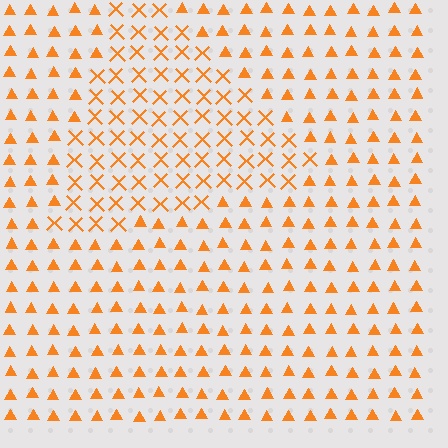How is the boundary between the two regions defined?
The boundary is defined by a change in element shape: X marks inside vs. triangles outside. All elements share the same color and spacing.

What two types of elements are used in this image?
The image uses X marks inside the triangle region and triangles outside it.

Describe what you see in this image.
The image is filled with small orange elements arranged in a uniform grid. A triangle-shaped region contains X marks, while the surrounding area contains triangles. The boundary is defined purely by the change in element shape.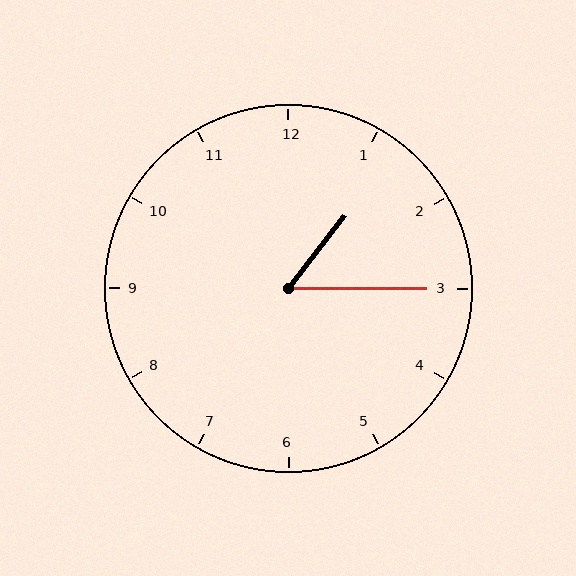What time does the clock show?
1:15.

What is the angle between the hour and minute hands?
Approximately 52 degrees.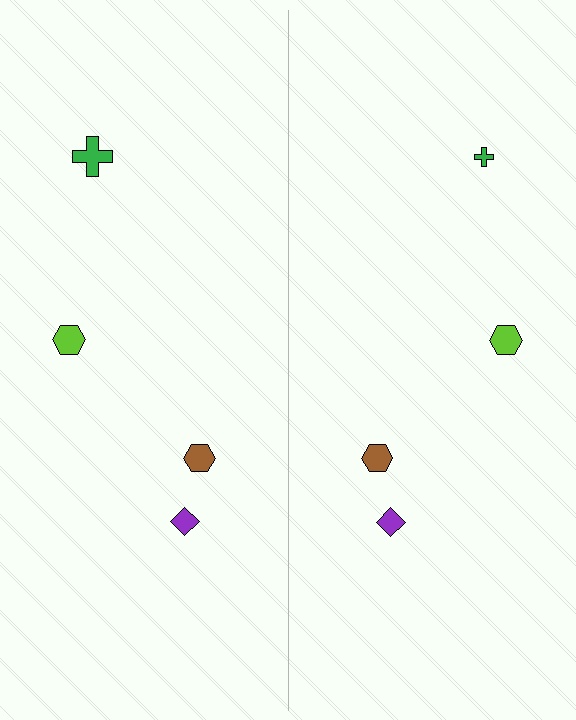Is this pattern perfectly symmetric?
No, the pattern is not perfectly symmetric. The green cross on the right side has a different size than its mirror counterpart.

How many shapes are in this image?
There are 8 shapes in this image.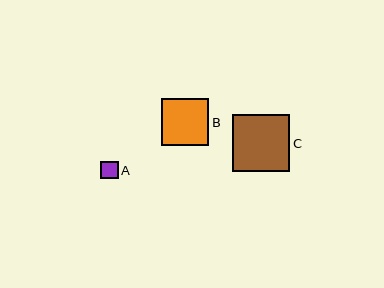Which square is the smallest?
Square A is the smallest with a size of approximately 17 pixels.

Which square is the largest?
Square C is the largest with a size of approximately 57 pixels.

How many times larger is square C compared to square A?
Square C is approximately 3.3 times the size of square A.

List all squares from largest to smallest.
From largest to smallest: C, B, A.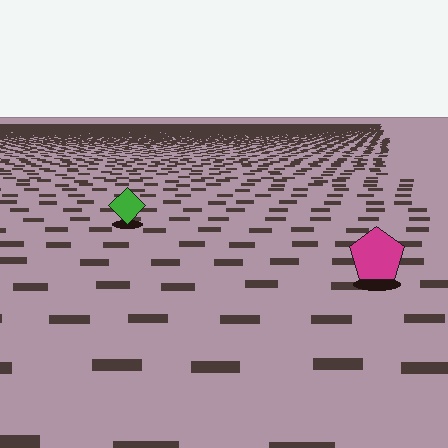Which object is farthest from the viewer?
The green diamond is farthest from the viewer. It appears smaller and the ground texture around it is denser.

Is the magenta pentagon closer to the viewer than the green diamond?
Yes. The magenta pentagon is closer — you can tell from the texture gradient: the ground texture is coarser near it.